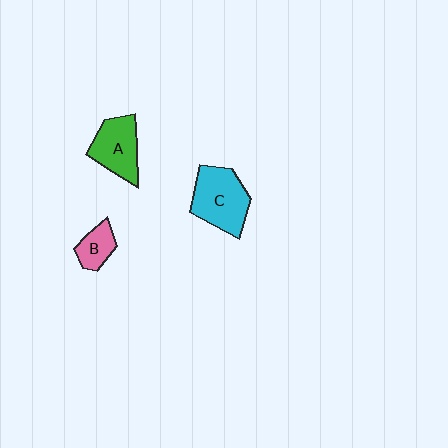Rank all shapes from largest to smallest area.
From largest to smallest: C (cyan), A (green), B (pink).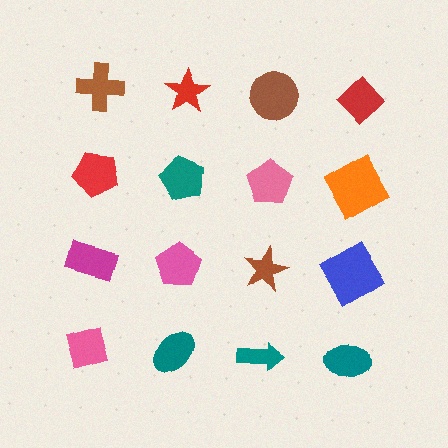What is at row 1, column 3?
A brown circle.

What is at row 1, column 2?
A red star.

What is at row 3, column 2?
A pink pentagon.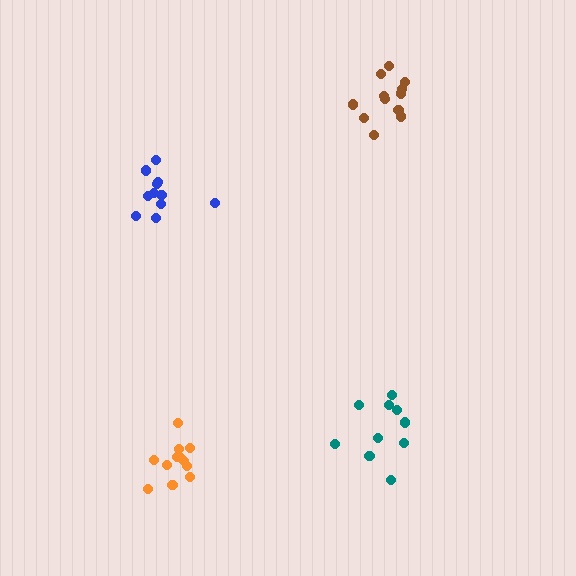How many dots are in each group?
Group 1: 12 dots, Group 2: 10 dots, Group 3: 11 dots, Group 4: 12 dots (45 total).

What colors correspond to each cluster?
The clusters are colored: orange, teal, blue, brown.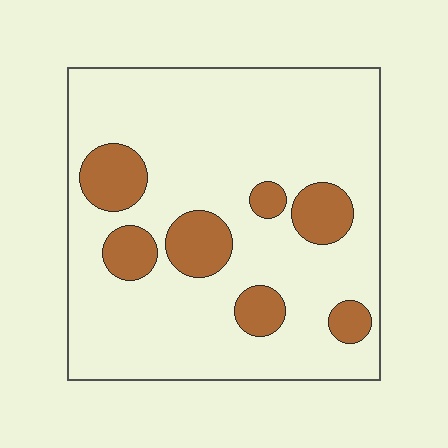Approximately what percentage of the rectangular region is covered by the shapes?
Approximately 20%.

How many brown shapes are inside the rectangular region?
7.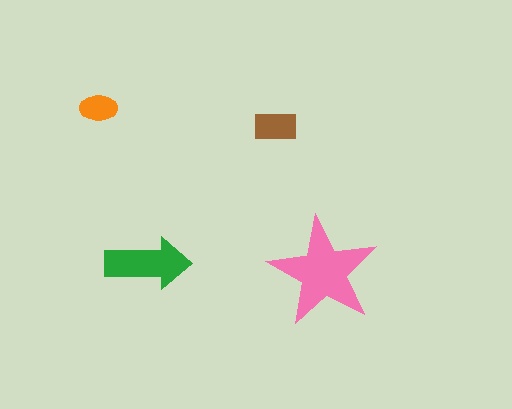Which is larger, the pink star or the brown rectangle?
The pink star.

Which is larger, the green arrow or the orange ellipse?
The green arrow.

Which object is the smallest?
The orange ellipse.